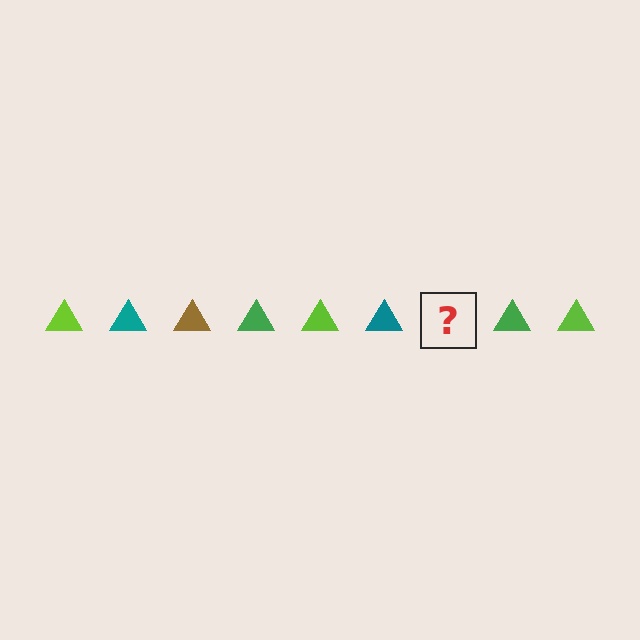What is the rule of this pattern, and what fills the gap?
The rule is that the pattern cycles through lime, teal, brown, green triangles. The gap should be filled with a brown triangle.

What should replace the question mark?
The question mark should be replaced with a brown triangle.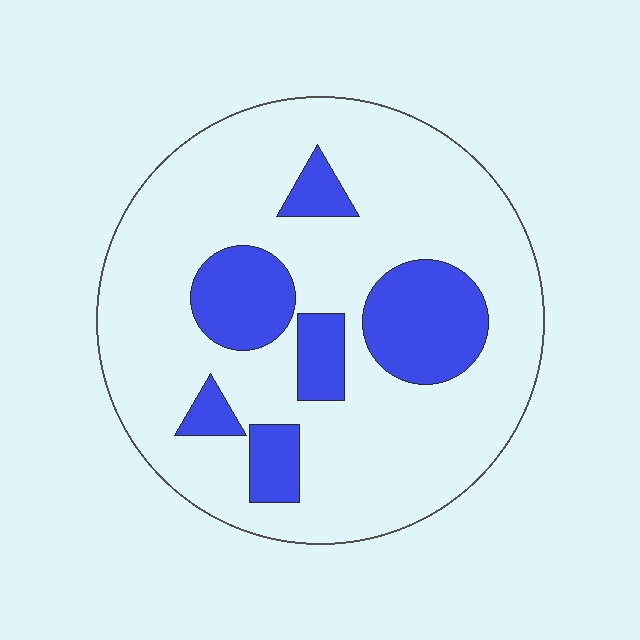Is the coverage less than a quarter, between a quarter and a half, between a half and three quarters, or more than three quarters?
Less than a quarter.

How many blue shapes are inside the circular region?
6.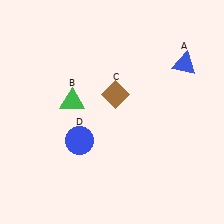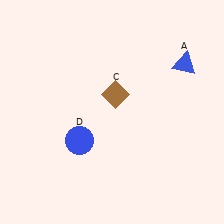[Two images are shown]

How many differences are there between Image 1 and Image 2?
There is 1 difference between the two images.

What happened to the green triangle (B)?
The green triangle (B) was removed in Image 2. It was in the top-left area of Image 1.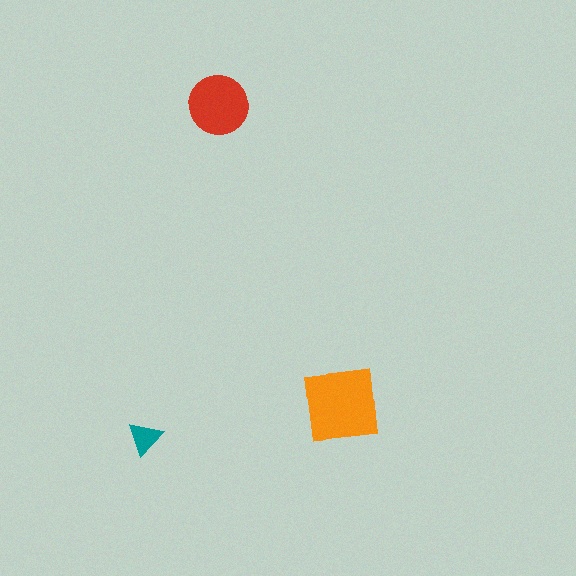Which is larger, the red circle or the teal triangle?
The red circle.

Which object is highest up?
The red circle is topmost.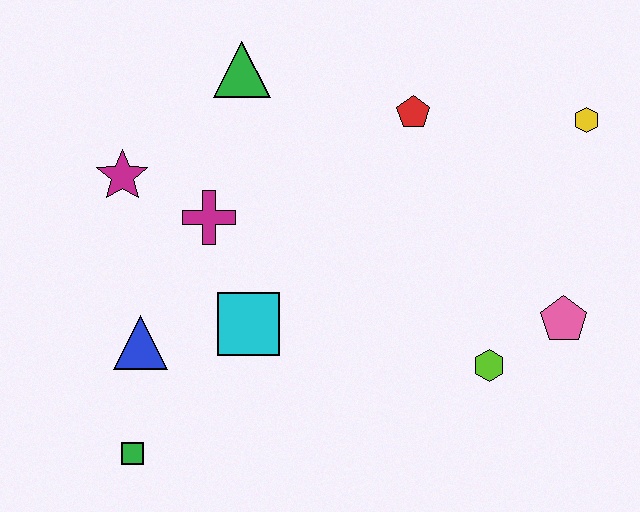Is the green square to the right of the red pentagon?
No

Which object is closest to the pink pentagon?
The lime hexagon is closest to the pink pentagon.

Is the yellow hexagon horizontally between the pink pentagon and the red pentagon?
No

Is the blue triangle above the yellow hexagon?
No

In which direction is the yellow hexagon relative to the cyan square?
The yellow hexagon is to the right of the cyan square.